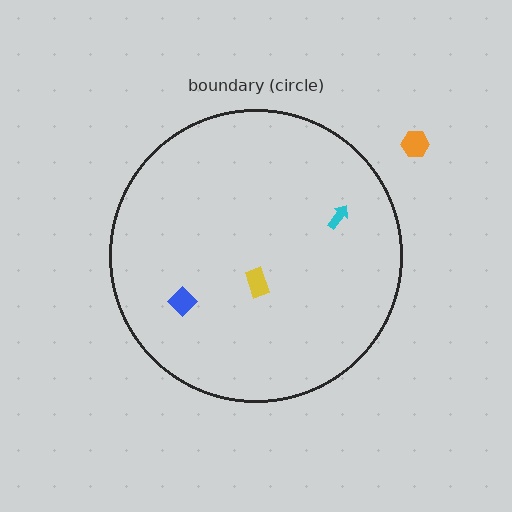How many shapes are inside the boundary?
3 inside, 1 outside.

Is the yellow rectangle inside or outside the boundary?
Inside.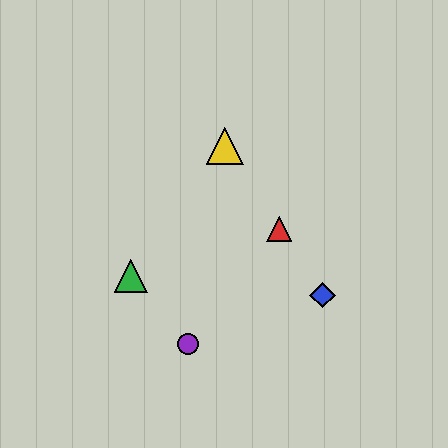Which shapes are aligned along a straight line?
The red triangle, the blue diamond, the yellow triangle are aligned along a straight line.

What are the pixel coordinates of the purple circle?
The purple circle is at (188, 344).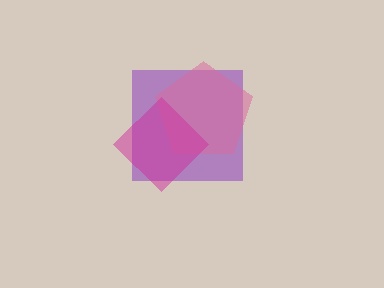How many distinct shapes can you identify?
There are 3 distinct shapes: a purple square, a pink pentagon, a magenta diamond.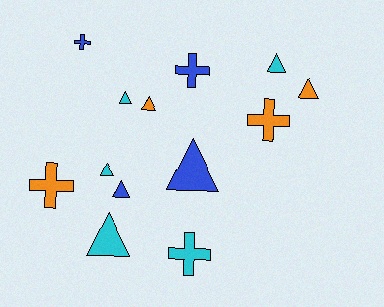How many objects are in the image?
There are 13 objects.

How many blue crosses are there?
There are 2 blue crosses.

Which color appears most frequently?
Cyan, with 5 objects.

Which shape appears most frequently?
Triangle, with 8 objects.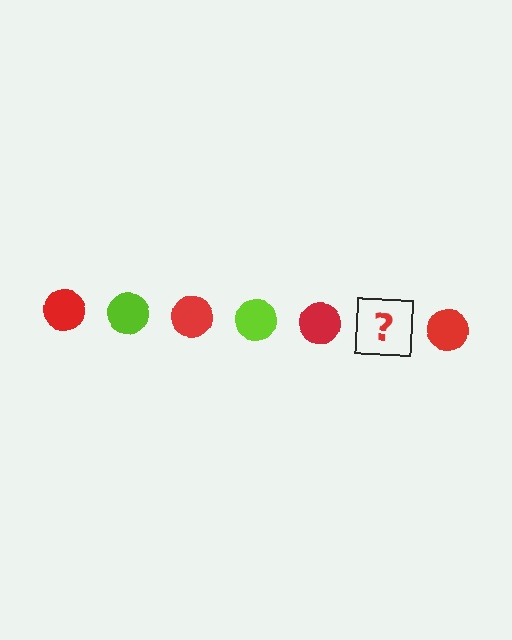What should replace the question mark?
The question mark should be replaced with a lime circle.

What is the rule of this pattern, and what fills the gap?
The rule is that the pattern cycles through red, lime circles. The gap should be filled with a lime circle.